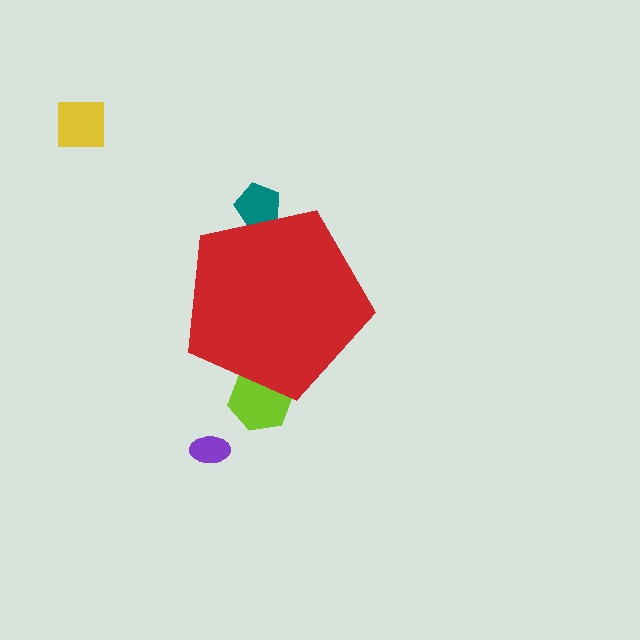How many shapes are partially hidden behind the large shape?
2 shapes are partially hidden.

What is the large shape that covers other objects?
A red pentagon.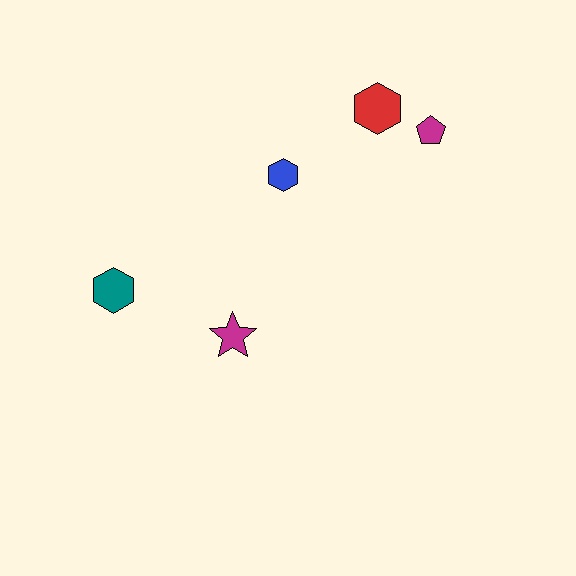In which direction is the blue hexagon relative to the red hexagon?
The blue hexagon is to the left of the red hexagon.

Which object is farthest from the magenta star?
The magenta pentagon is farthest from the magenta star.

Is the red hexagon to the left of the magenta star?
No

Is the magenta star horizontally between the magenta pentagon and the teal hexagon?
Yes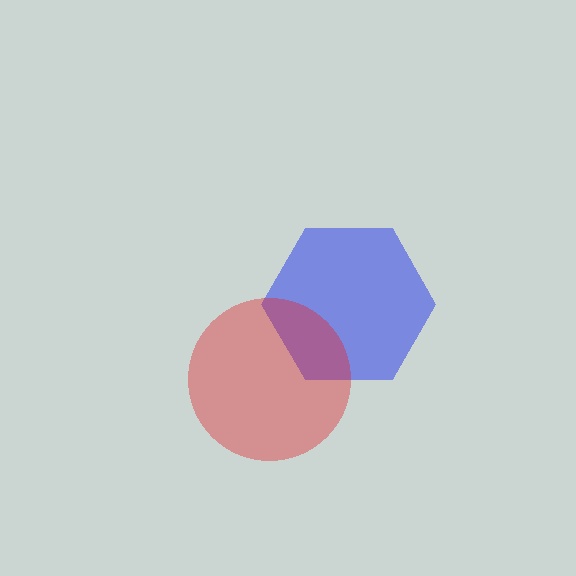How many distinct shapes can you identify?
There are 2 distinct shapes: a blue hexagon, a red circle.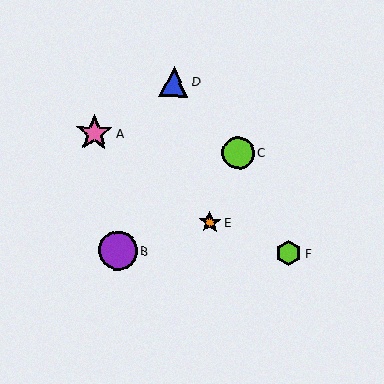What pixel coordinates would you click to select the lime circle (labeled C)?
Click at (238, 153) to select the lime circle C.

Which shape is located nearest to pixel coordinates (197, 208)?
The orange star (labeled E) at (210, 222) is nearest to that location.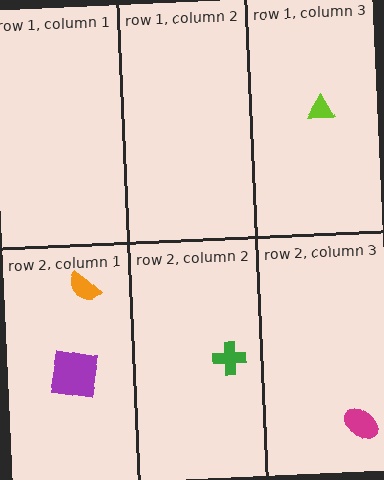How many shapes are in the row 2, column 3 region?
1.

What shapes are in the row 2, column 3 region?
The magenta ellipse.